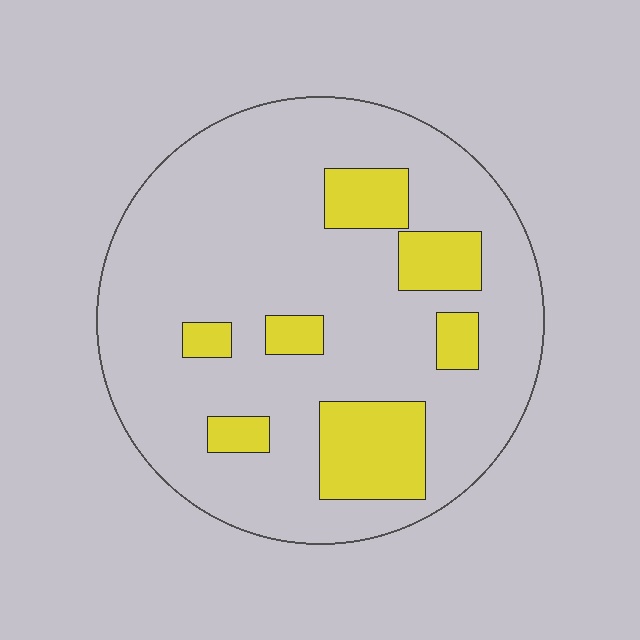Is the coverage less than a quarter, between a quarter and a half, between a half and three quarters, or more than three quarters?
Less than a quarter.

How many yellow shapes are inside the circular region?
7.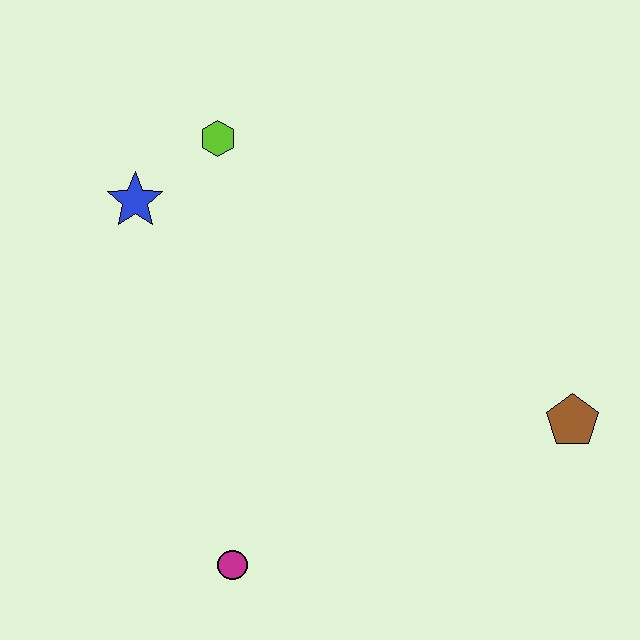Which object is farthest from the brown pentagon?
The blue star is farthest from the brown pentagon.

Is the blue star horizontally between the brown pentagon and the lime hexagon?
No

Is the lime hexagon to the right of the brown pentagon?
No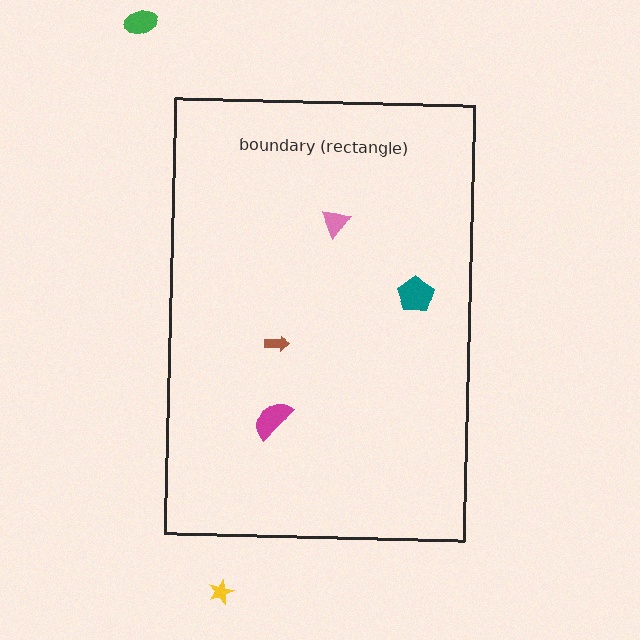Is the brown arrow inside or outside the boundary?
Inside.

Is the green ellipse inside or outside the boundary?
Outside.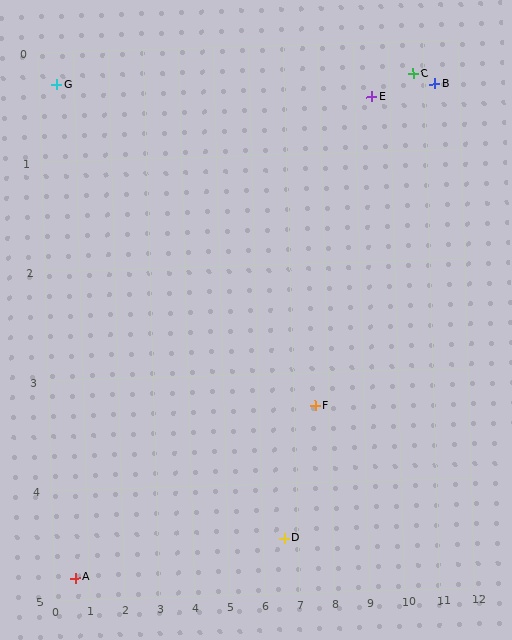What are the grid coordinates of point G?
Point G is at approximately (0.5, 0.3).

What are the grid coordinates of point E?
Point E is at approximately (9.5, 0.5).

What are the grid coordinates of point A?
Point A is at approximately (0.6, 4.8).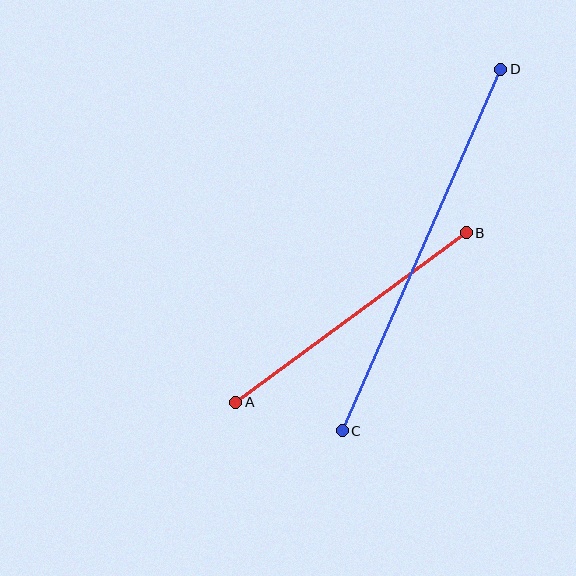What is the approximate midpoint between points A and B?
The midpoint is at approximately (351, 318) pixels.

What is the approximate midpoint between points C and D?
The midpoint is at approximately (421, 250) pixels.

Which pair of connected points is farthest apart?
Points C and D are farthest apart.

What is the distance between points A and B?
The distance is approximately 286 pixels.